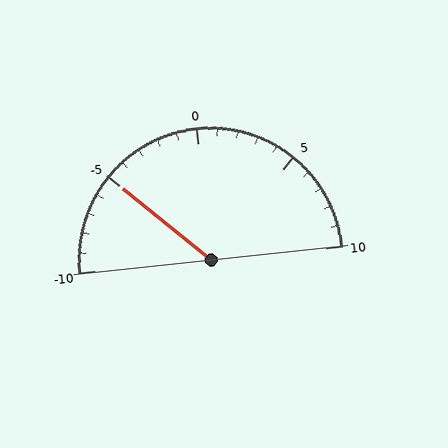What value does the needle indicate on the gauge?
The needle indicates approximately -5.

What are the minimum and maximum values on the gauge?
The gauge ranges from -10 to 10.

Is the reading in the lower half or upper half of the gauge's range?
The reading is in the lower half of the range (-10 to 10).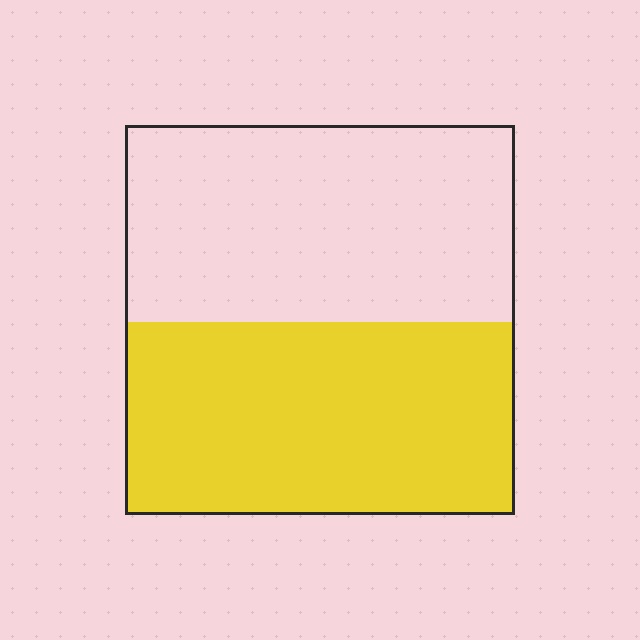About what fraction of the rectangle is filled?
About one half (1/2).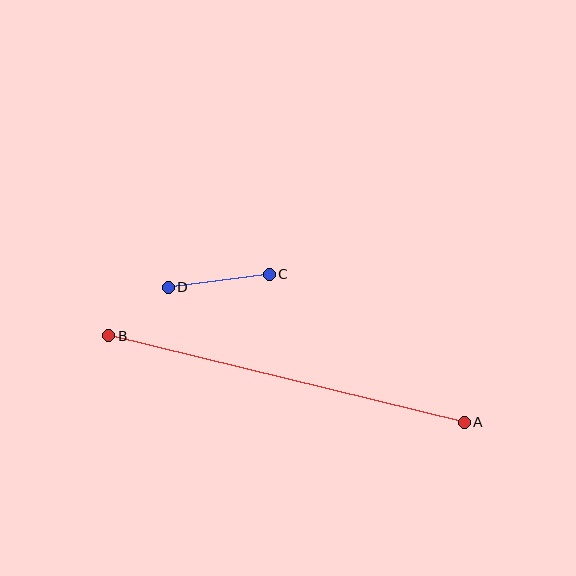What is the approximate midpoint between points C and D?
The midpoint is at approximately (219, 281) pixels.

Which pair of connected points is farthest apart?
Points A and B are farthest apart.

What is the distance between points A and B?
The distance is approximately 366 pixels.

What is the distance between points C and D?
The distance is approximately 102 pixels.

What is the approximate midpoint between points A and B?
The midpoint is at approximately (286, 379) pixels.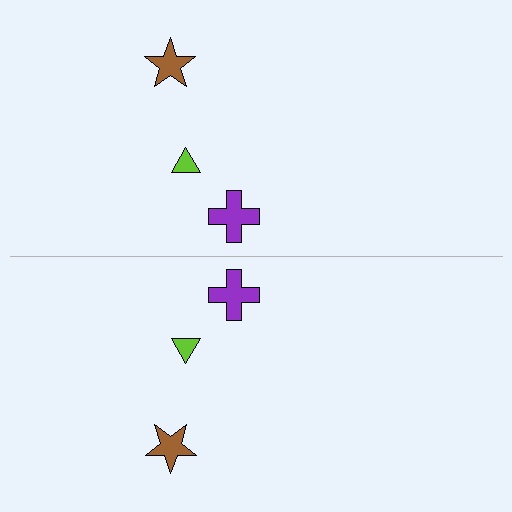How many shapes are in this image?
There are 6 shapes in this image.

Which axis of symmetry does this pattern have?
The pattern has a horizontal axis of symmetry running through the center of the image.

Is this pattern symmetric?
Yes, this pattern has bilateral (reflection) symmetry.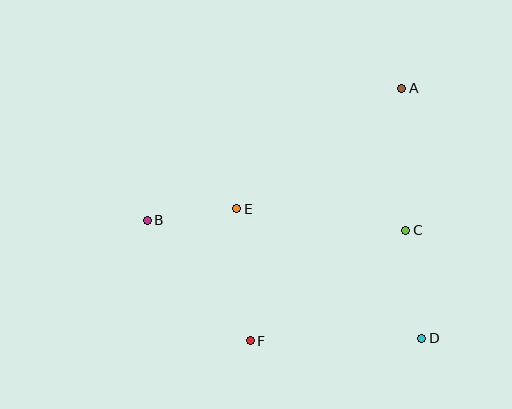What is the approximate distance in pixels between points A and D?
The distance between A and D is approximately 251 pixels.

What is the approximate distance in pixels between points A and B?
The distance between A and B is approximately 287 pixels.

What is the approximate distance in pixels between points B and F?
The distance between B and F is approximately 158 pixels.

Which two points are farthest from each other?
Points B and D are farthest from each other.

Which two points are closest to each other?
Points B and E are closest to each other.